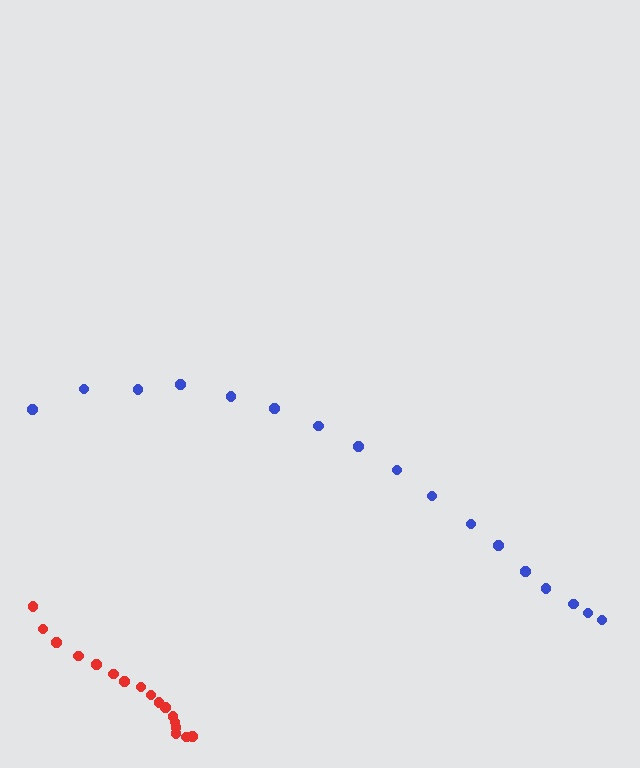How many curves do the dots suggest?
There are 2 distinct paths.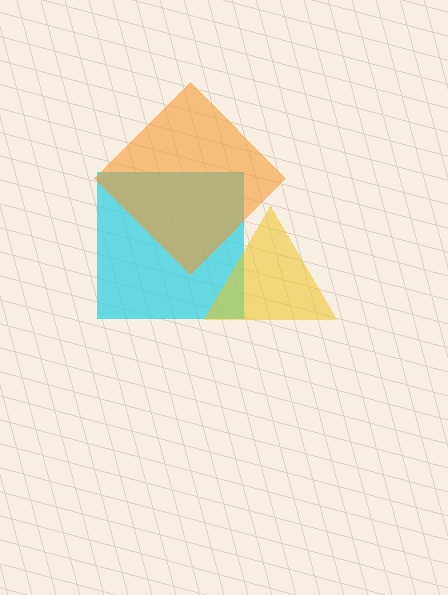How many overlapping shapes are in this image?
There are 3 overlapping shapes in the image.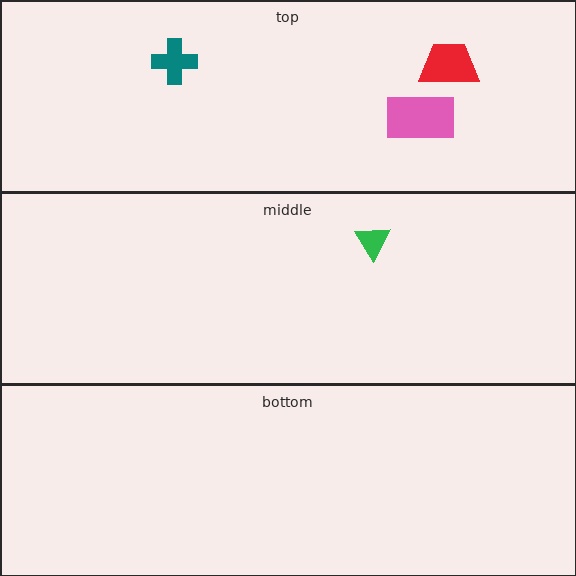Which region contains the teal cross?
The top region.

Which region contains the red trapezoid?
The top region.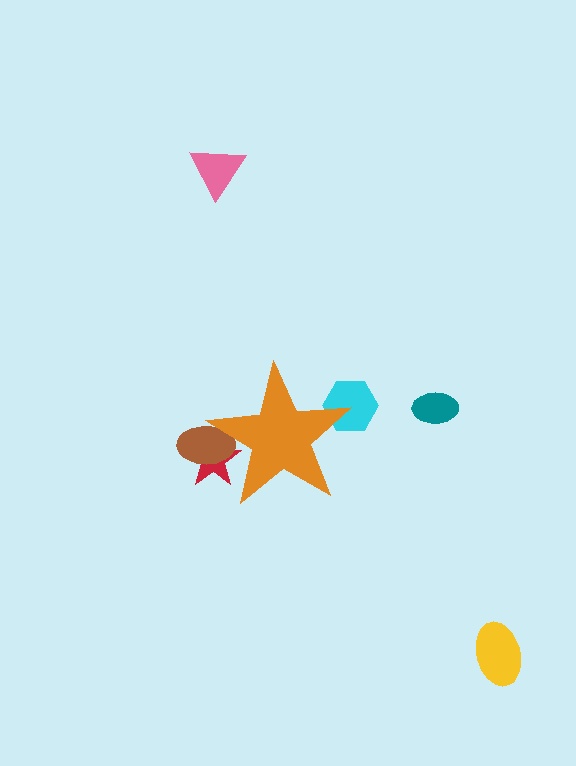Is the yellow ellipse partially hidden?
No, the yellow ellipse is fully visible.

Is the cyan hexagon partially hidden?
Yes, the cyan hexagon is partially hidden behind the orange star.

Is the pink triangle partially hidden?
No, the pink triangle is fully visible.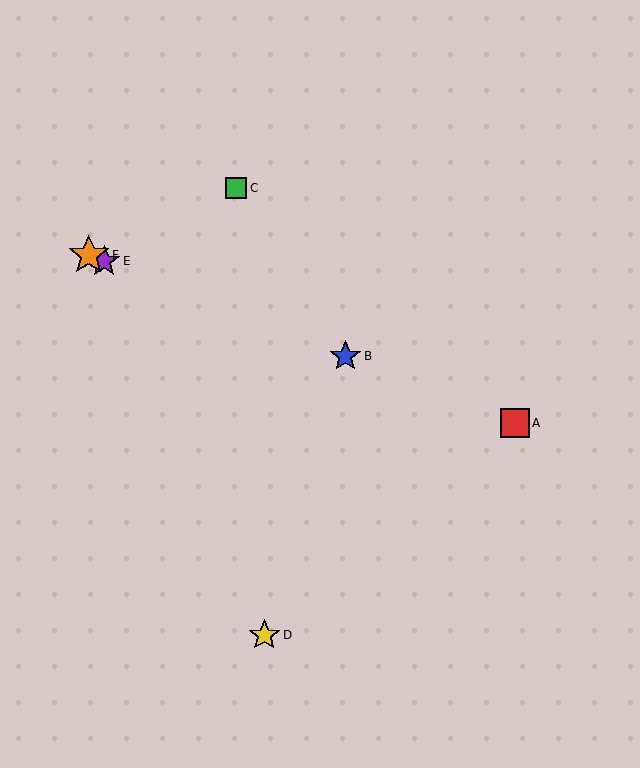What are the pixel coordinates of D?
Object D is at (264, 635).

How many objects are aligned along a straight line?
4 objects (A, B, E, F) are aligned along a straight line.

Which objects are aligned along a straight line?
Objects A, B, E, F are aligned along a straight line.